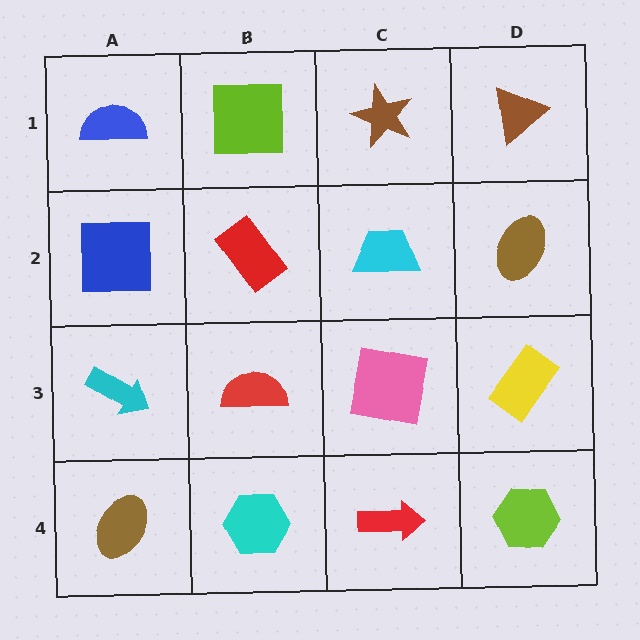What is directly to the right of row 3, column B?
A pink square.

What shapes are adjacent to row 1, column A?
A blue square (row 2, column A), a lime square (row 1, column B).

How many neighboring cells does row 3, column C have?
4.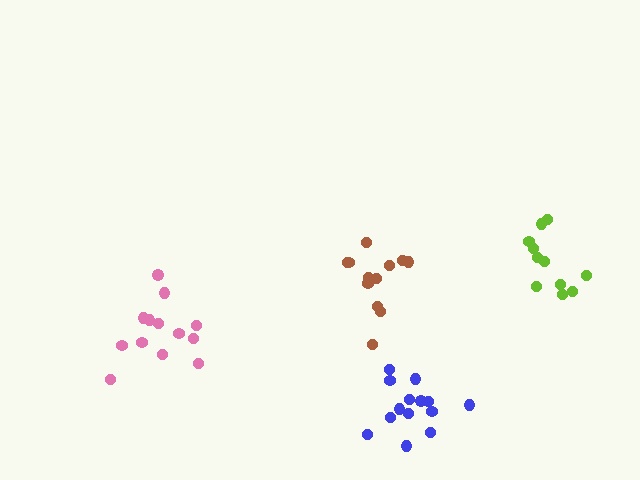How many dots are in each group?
Group 1: 13 dots, Group 2: 12 dots, Group 3: 14 dots, Group 4: 11 dots (50 total).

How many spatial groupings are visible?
There are 4 spatial groupings.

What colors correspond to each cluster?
The clusters are colored: pink, brown, blue, lime.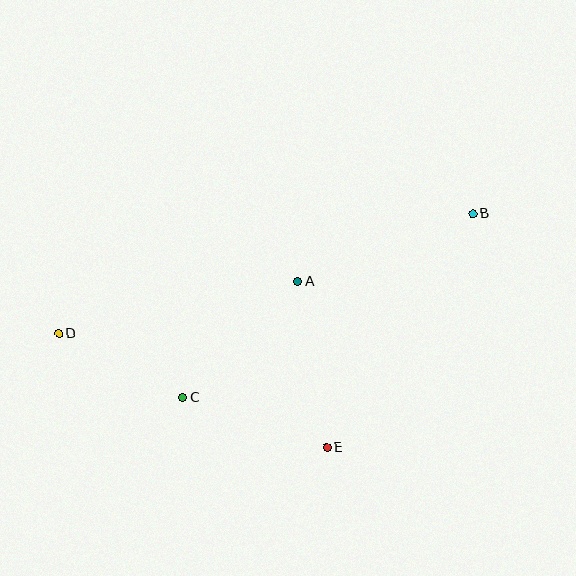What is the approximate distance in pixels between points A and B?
The distance between A and B is approximately 188 pixels.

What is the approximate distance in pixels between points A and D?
The distance between A and D is approximately 245 pixels.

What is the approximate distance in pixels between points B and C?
The distance between B and C is approximately 344 pixels.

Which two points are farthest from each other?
Points B and D are farthest from each other.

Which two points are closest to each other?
Points C and D are closest to each other.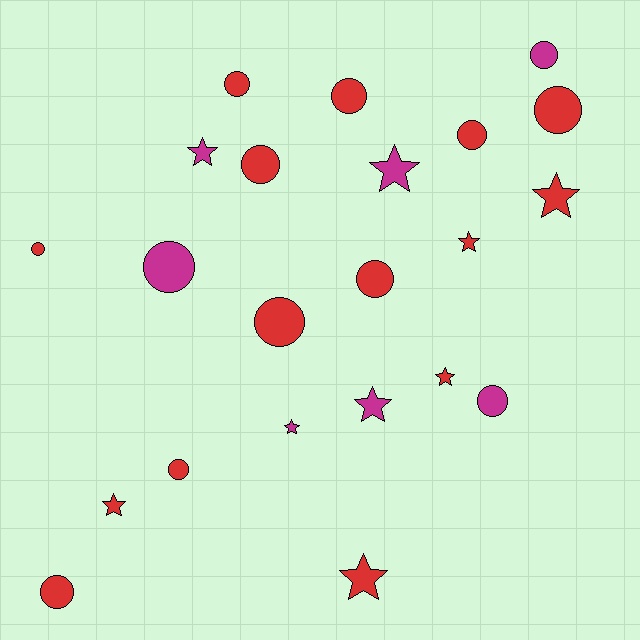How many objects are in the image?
There are 22 objects.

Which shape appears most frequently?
Circle, with 13 objects.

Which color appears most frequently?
Red, with 15 objects.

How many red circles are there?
There are 10 red circles.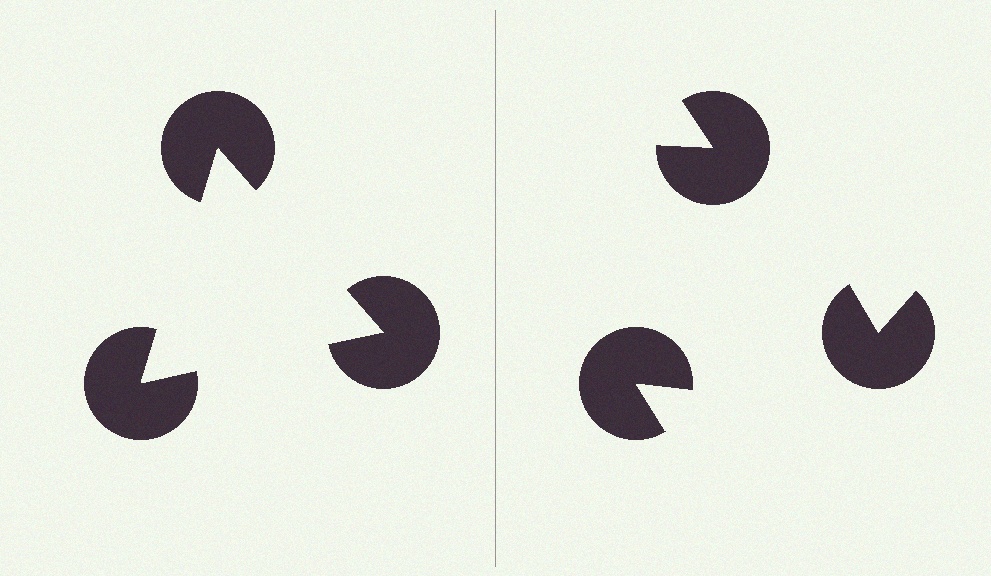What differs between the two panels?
The pac-man discs are positioned identically on both sides; only the wedge orientations differ. On the left they align to a triangle; on the right they are misaligned.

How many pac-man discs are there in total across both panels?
6 — 3 on each side.